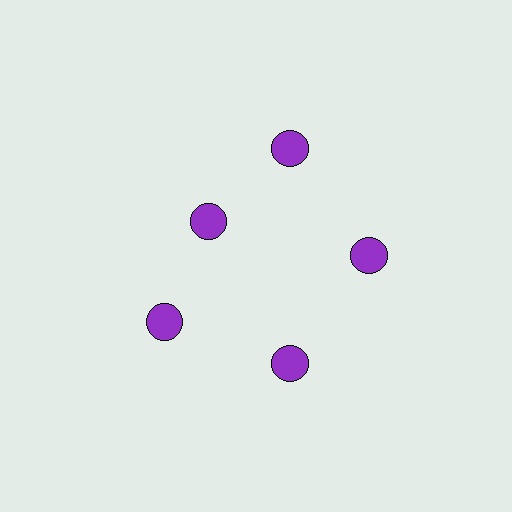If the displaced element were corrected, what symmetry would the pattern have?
It would have 5-fold rotational symmetry — the pattern would map onto itself every 72 degrees.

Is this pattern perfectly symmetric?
No. The 5 purple circles are arranged in a ring, but one element near the 10 o'clock position is pulled inward toward the center, breaking the 5-fold rotational symmetry.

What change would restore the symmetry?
The symmetry would be restored by moving it outward, back onto the ring so that all 5 circles sit at equal angles and equal distance from the center.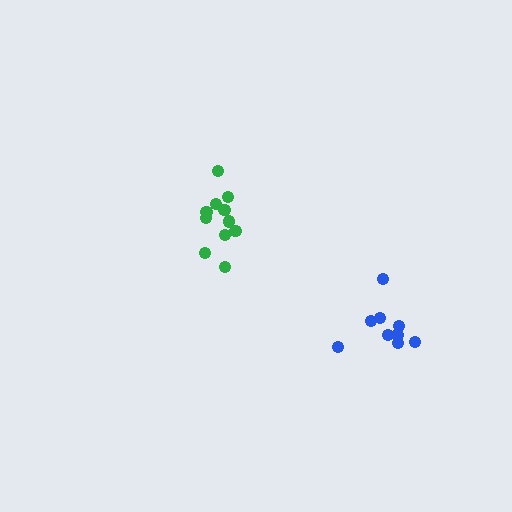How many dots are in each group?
Group 1: 9 dots, Group 2: 11 dots (20 total).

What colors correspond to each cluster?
The clusters are colored: blue, green.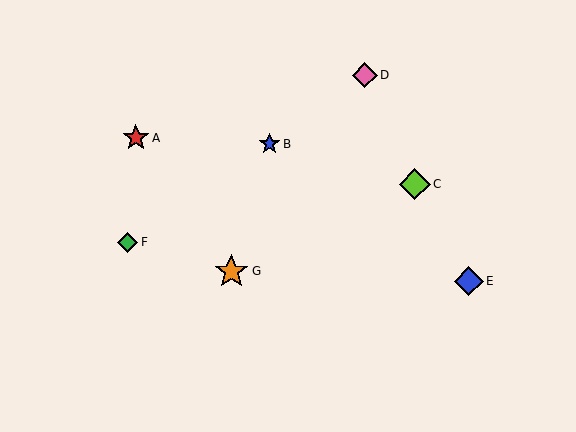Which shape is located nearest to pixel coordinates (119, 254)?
The green diamond (labeled F) at (128, 242) is nearest to that location.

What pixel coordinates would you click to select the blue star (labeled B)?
Click at (269, 144) to select the blue star B.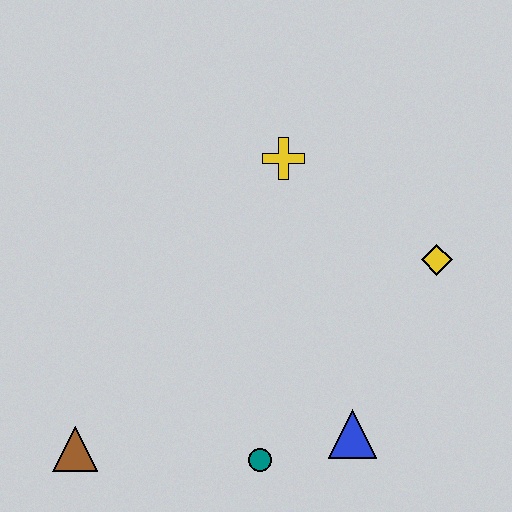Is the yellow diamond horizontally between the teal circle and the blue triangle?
No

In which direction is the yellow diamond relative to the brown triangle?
The yellow diamond is to the right of the brown triangle.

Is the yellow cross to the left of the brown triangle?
No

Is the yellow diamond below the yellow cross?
Yes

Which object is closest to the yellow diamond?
The yellow cross is closest to the yellow diamond.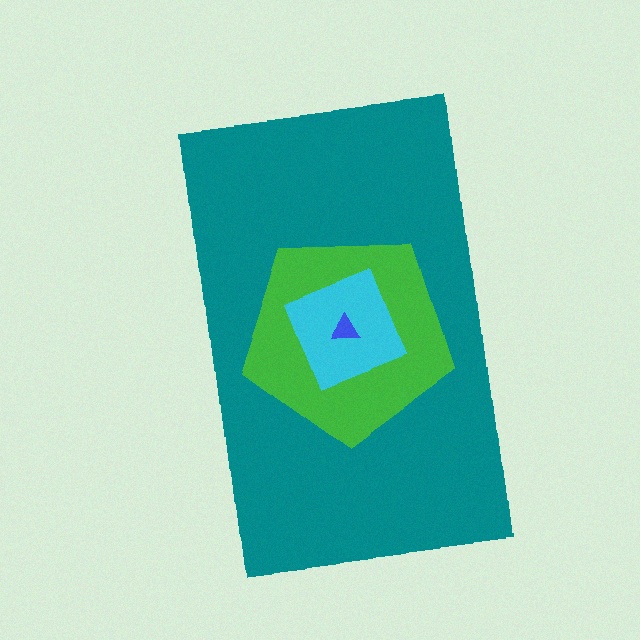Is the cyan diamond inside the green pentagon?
Yes.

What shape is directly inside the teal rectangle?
The green pentagon.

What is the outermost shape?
The teal rectangle.